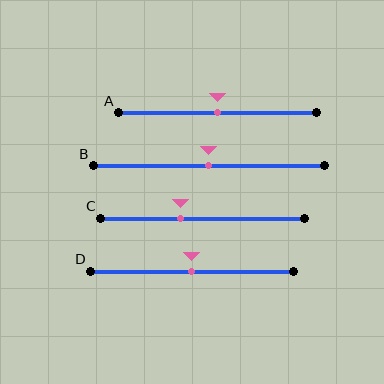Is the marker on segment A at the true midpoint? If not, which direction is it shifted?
Yes, the marker on segment A is at the true midpoint.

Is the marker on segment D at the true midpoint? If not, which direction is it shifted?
Yes, the marker on segment D is at the true midpoint.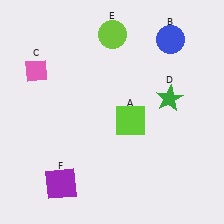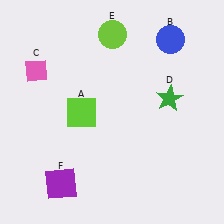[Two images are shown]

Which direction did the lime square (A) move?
The lime square (A) moved left.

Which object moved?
The lime square (A) moved left.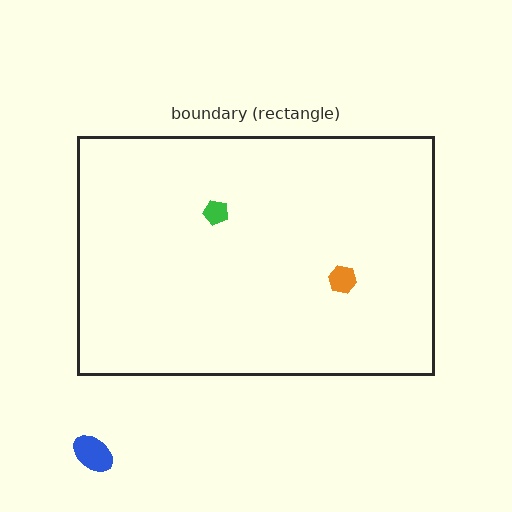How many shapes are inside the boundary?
2 inside, 1 outside.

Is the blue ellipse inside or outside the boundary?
Outside.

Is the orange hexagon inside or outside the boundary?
Inside.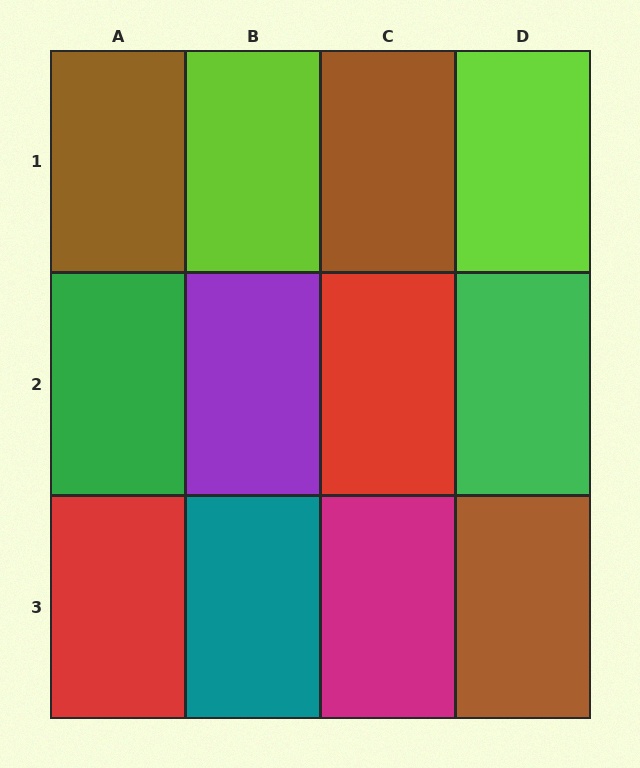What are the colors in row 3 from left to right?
Red, teal, magenta, brown.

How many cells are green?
2 cells are green.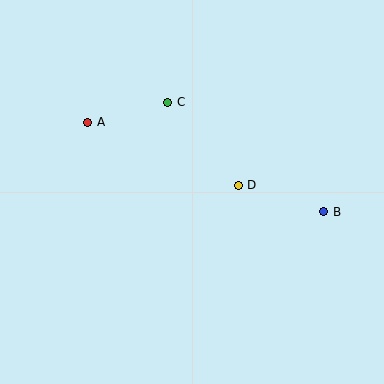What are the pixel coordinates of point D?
Point D is at (238, 185).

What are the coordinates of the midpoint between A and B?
The midpoint between A and B is at (206, 167).